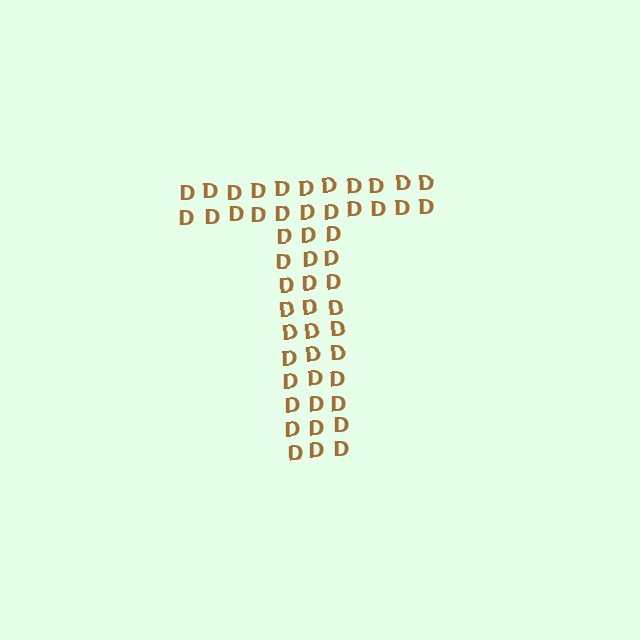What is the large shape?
The large shape is the letter T.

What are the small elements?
The small elements are letter D's.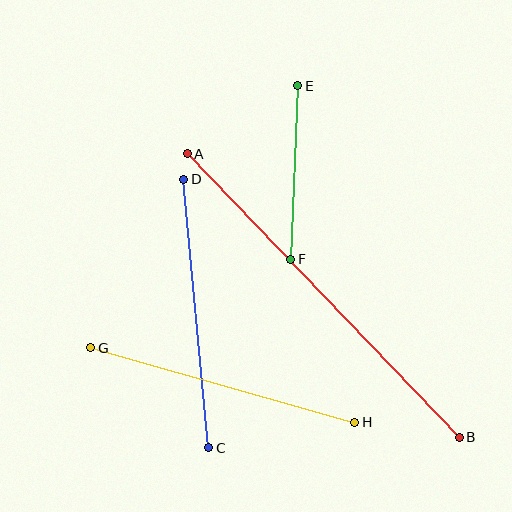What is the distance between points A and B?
The distance is approximately 393 pixels.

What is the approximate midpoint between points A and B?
The midpoint is at approximately (323, 296) pixels.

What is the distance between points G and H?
The distance is approximately 274 pixels.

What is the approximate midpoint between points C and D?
The midpoint is at approximately (196, 313) pixels.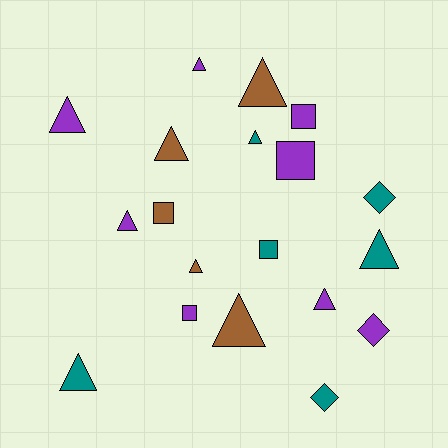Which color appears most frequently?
Purple, with 8 objects.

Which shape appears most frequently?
Triangle, with 11 objects.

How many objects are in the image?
There are 19 objects.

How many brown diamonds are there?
There are no brown diamonds.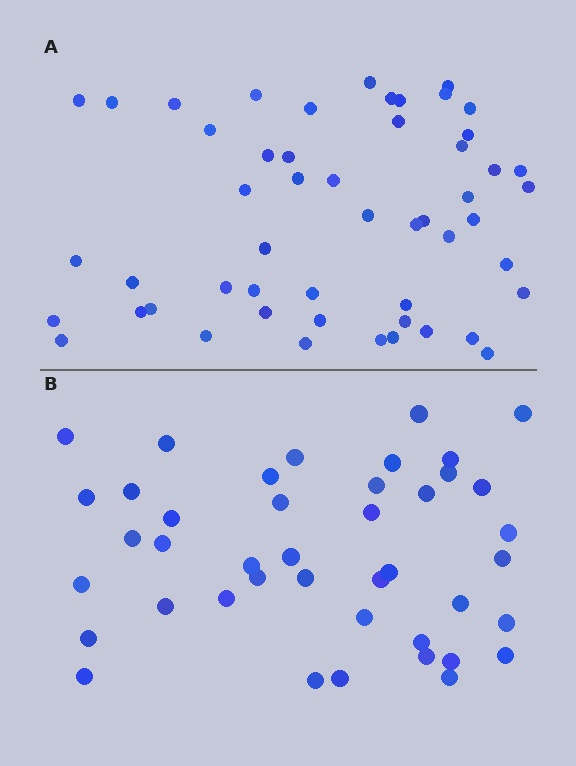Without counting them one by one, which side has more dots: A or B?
Region A (the top region) has more dots.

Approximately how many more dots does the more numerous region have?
Region A has roughly 10 or so more dots than region B.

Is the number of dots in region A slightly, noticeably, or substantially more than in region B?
Region A has only slightly more — the two regions are fairly close. The ratio is roughly 1.2 to 1.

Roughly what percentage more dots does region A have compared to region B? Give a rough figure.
About 25% more.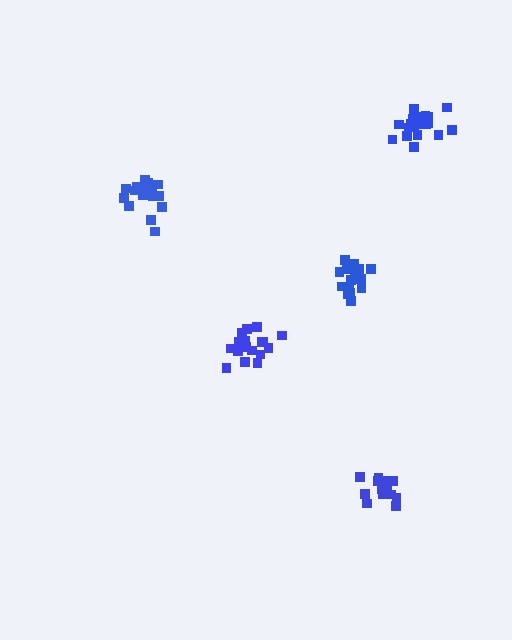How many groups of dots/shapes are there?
There are 5 groups.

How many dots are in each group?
Group 1: 19 dots, Group 2: 20 dots, Group 3: 16 dots, Group 4: 17 dots, Group 5: 19 dots (91 total).